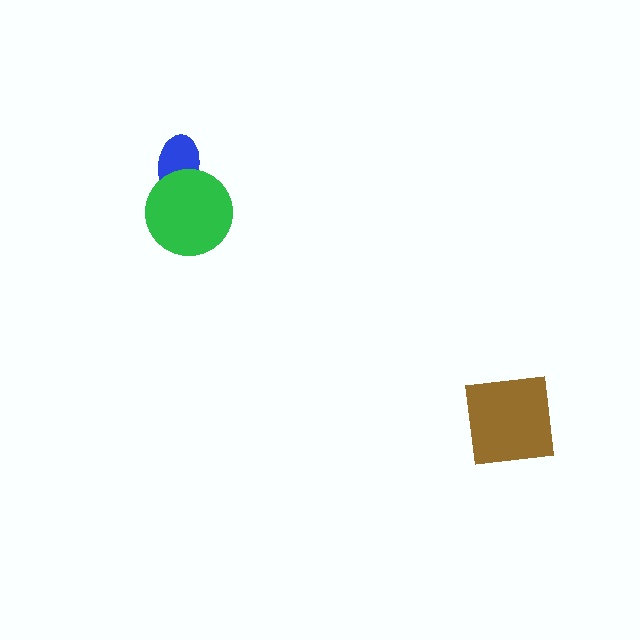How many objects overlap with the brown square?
0 objects overlap with the brown square.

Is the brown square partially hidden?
No, no other shape covers it.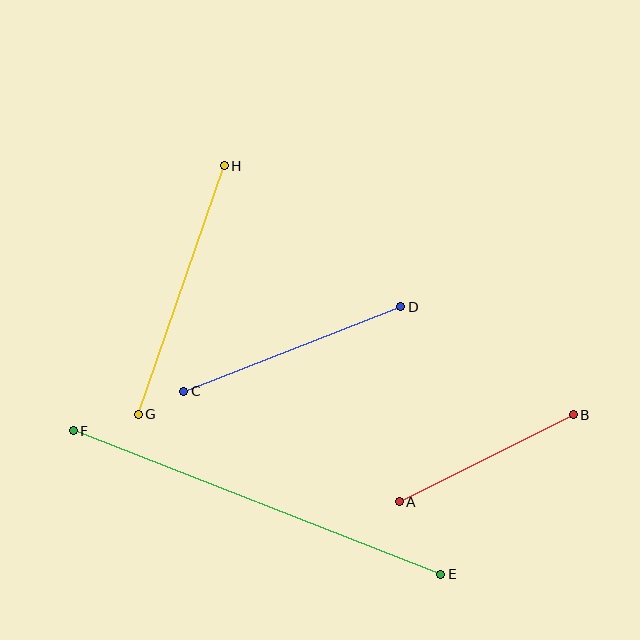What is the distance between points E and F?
The distance is approximately 395 pixels.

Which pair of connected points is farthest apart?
Points E and F are farthest apart.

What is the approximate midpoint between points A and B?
The midpoint is at approximately (486, 458) pixels.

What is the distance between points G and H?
The distance is approximately 263 pixels.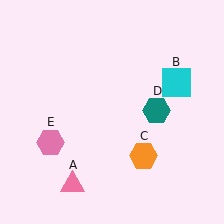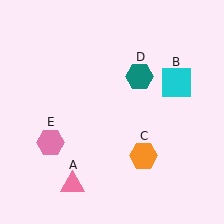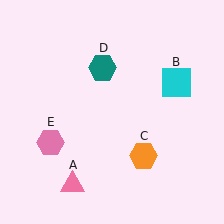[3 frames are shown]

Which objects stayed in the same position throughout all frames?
Pink triangle (object A) and cyan square (object B) and orange hexagon (object C) and pink hexagon (object E) remained stationary.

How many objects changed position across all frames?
1 object changed position: teal hexagon (object D).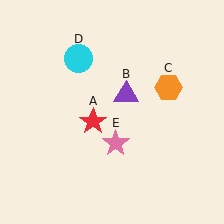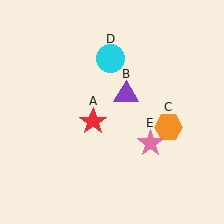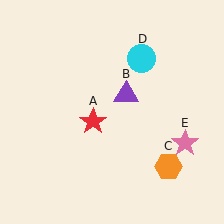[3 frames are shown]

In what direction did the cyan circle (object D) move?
The cyan circle (object D) moved right.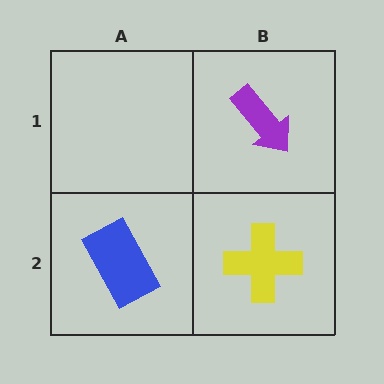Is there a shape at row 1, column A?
No, that cell is empty.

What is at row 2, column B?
A yellow cross.